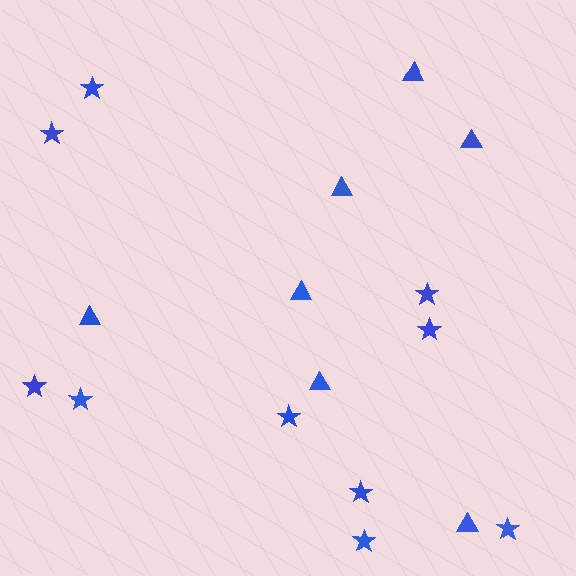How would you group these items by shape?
There are 2 groups: one group of triangles (7) and one group of stars (10).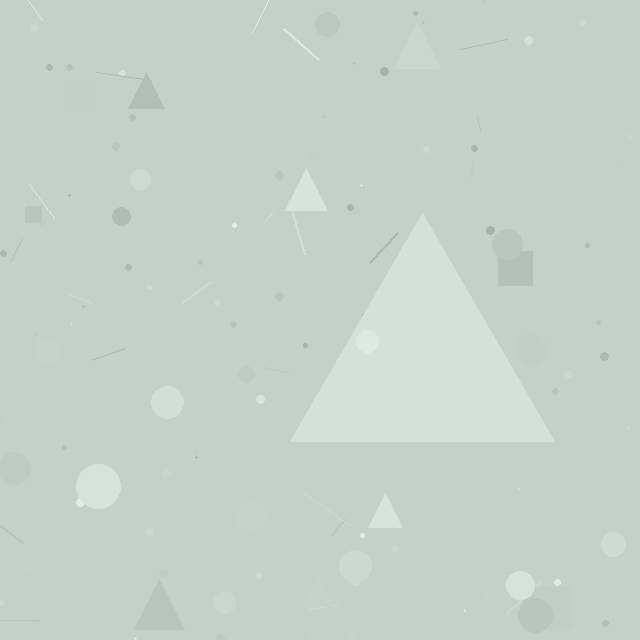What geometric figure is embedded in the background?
A triangle is embedded in the background.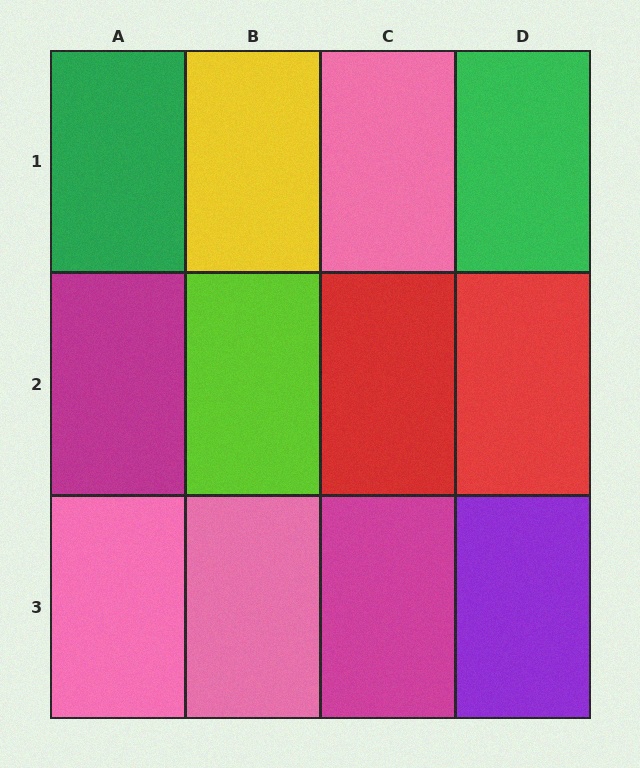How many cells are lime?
1 cell is lime.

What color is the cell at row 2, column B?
Lime.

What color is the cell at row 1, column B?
Yellow.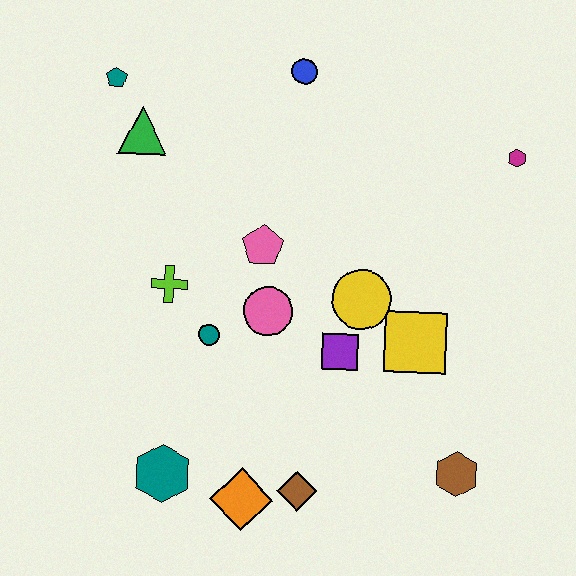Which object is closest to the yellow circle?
The purple square is closest to the yellow circle.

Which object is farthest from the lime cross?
The magenta hexagon is farthest from the lime cross.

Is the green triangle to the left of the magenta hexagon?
Yes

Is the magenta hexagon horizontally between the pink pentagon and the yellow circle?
No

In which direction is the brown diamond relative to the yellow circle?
The brown diamond is below the yellow circle.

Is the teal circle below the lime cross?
Yes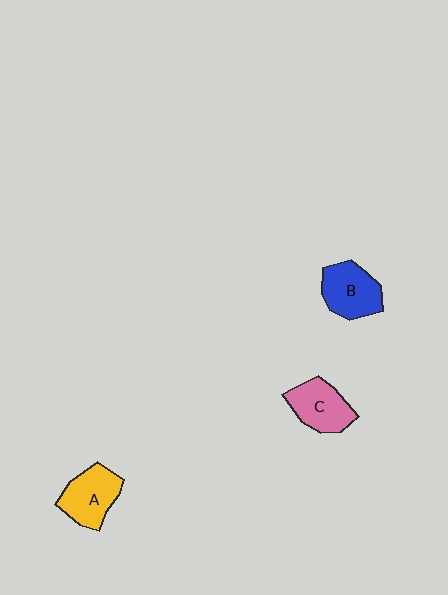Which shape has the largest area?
Shape B (blue).